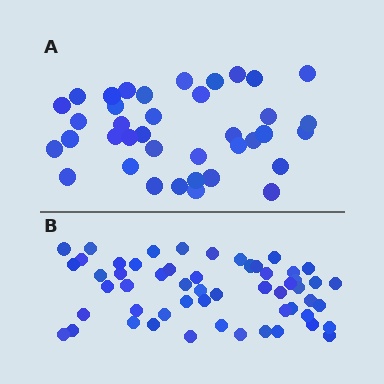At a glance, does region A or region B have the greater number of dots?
Region B (the bottom region) has more dots.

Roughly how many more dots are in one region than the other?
Region B has approximately 15 more dots than region A.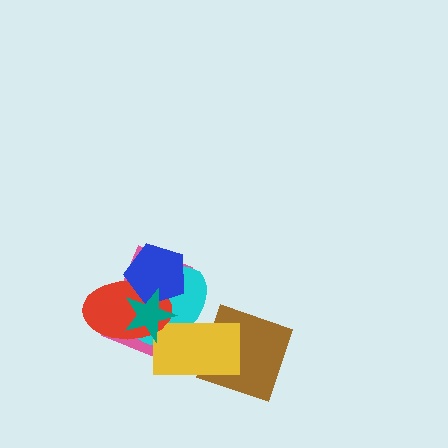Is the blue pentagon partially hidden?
Yes, it is partially covered by another shape.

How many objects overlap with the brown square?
1 object overlaps with the brown square.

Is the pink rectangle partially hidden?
Yes, it is partially covered by another shape.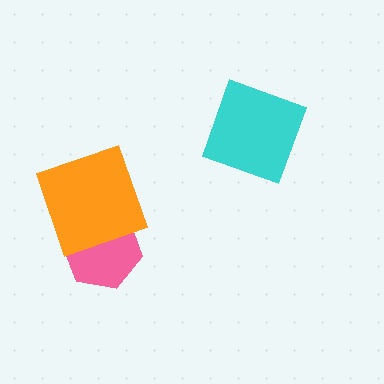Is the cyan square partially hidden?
No, no other shape covers it.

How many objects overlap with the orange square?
1 object overlaps with the orange square.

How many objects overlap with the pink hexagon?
1 object overlaps with the pink hexagon.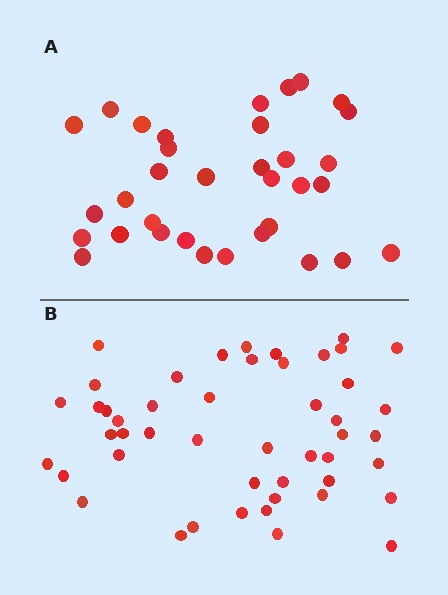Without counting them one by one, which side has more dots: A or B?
Region B (the bottom region) has more dots.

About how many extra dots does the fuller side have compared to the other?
Region B has approximately 15 more dots than region A.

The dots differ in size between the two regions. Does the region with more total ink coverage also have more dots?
No. Region A has more total ink coverage because its dots are larger, but region B actually contains more individual dots. Total area can be misleading — the number of items is what matters here.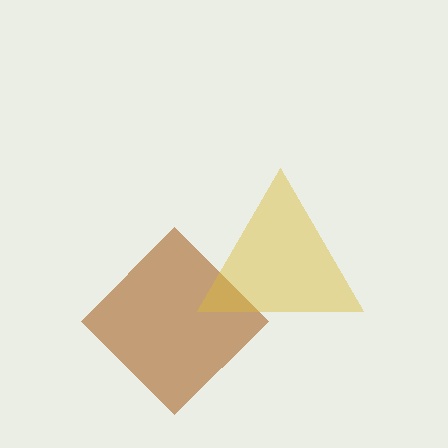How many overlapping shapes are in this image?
There are 2 overlapping shapes in the image.